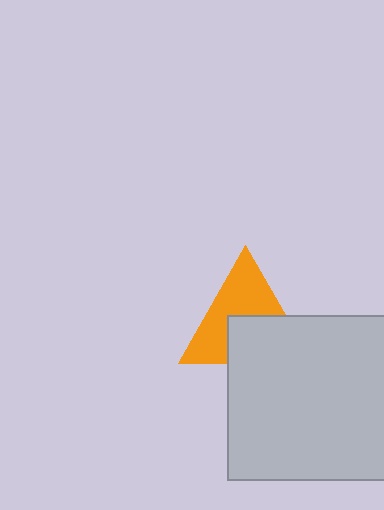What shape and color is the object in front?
The object in front is a light gray rectangle.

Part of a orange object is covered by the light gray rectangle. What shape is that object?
It is a triangle.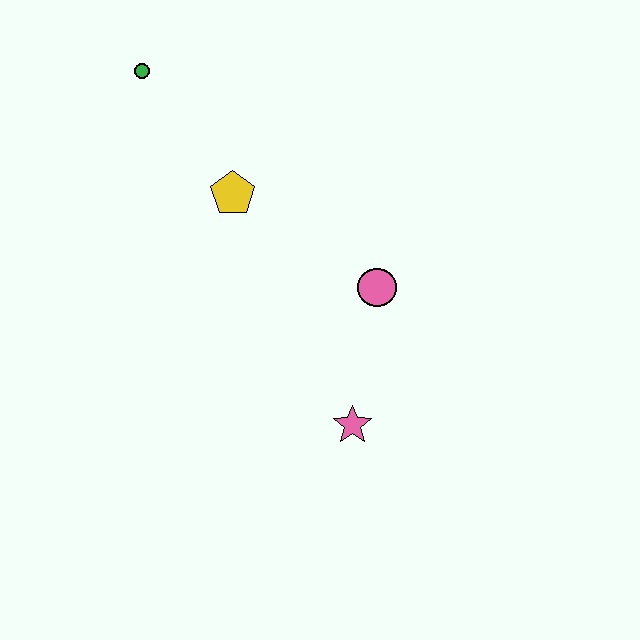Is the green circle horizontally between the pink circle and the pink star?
No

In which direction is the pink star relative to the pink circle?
The pink star is below the pink circle.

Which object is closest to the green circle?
The yellow pentagon is closest to the green circle.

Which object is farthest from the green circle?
The pink star is farthest from the green circle.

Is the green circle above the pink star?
Yes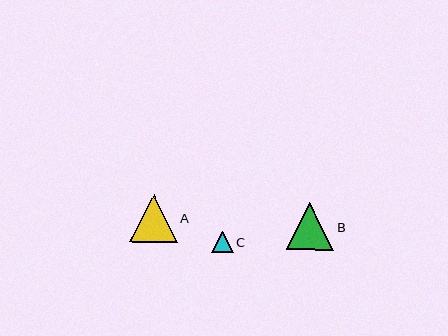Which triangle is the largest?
Triangle A is the largest with a size of approximately 48 pixels.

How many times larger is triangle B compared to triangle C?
Triangle B is approximately 2.2 times the size of triangle C.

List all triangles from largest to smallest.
From largest to smallest: A, B, C.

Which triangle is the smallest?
Triangle C is the smallest with a size of approximately 21 pixels.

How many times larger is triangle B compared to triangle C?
Triangle B is approximately 2.2 times the size of triangle C.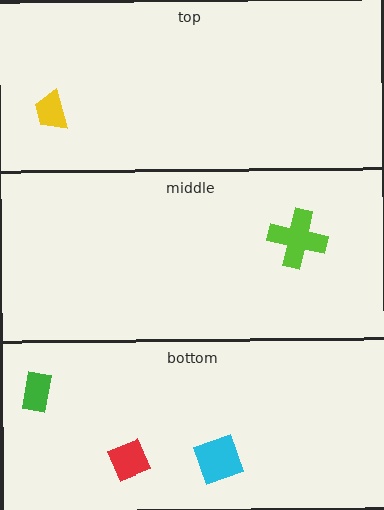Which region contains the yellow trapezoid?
The top region.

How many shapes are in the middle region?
1.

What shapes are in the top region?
The yellow trapezoid.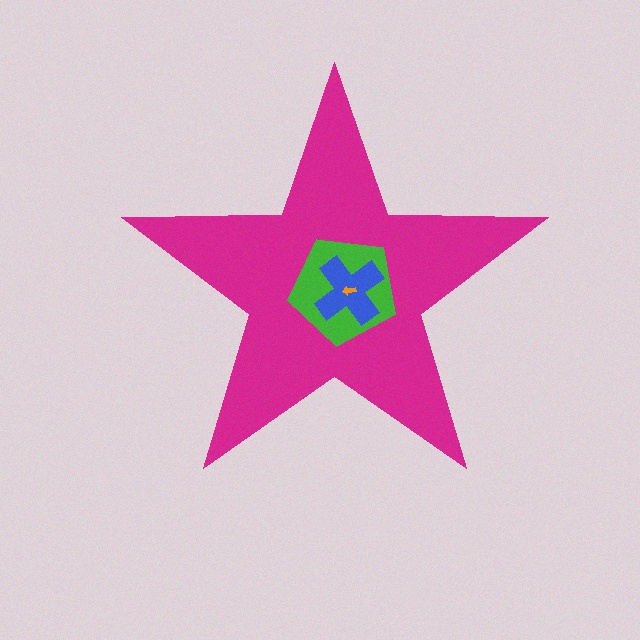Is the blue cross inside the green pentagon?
Yes.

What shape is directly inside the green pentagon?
The blue cross.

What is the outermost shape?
The magenta star.